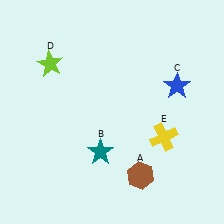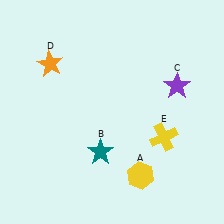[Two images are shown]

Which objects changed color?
A changed from brown to yellow. C changed from blue to purple. D changed from lime to orange.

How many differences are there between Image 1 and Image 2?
There are 3 differences between the two images.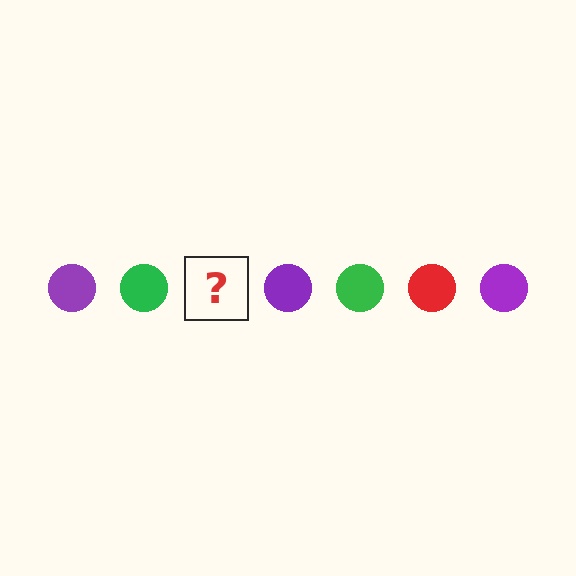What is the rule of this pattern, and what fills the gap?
The rule is that the pattern cycles through purple, green, red circles. The gap should be filled with a red circle.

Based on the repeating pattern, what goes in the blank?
The blank should be a red circle.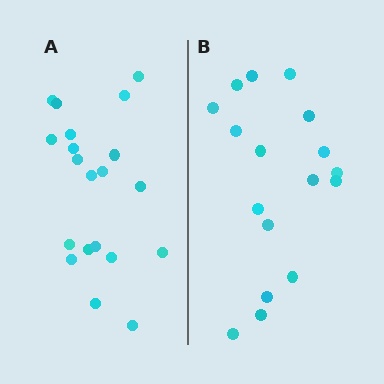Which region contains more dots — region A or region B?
Region A (the left region) has more dots.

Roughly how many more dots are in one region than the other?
Region A has just a few more — roughly 2 or 3 more dots than region B.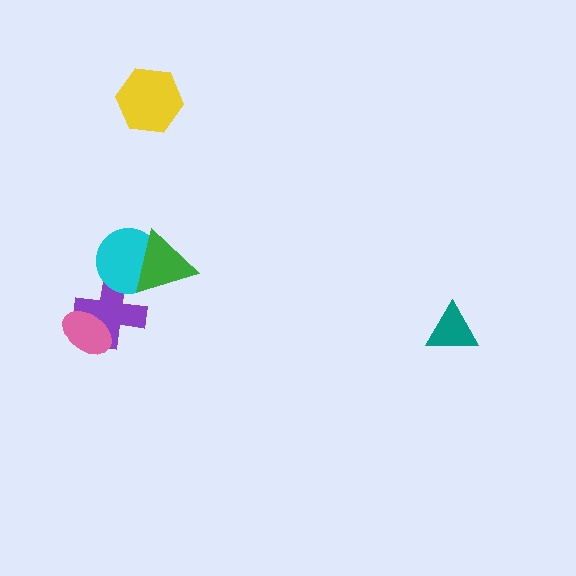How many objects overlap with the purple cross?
2 objects overlap with the purple cross.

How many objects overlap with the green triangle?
1 object overlaps with the green triangle.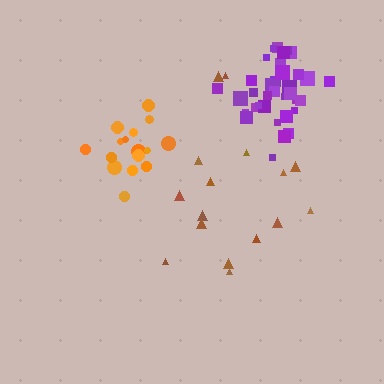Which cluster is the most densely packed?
Purple.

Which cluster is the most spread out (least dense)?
Brown.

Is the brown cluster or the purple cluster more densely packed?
Purple.